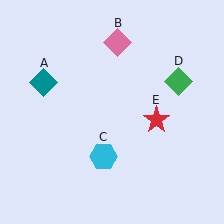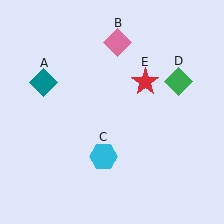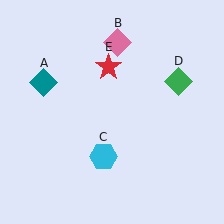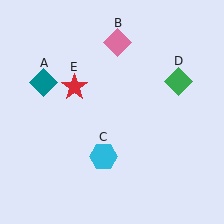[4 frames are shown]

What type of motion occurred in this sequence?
The red star (object E) rotated counterclockwise around the center of the scene.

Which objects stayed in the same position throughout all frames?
Teal diamond (object A) and pink diamond (object B) and cyan hexagon (object C) and green diamond (object D) remained stationary.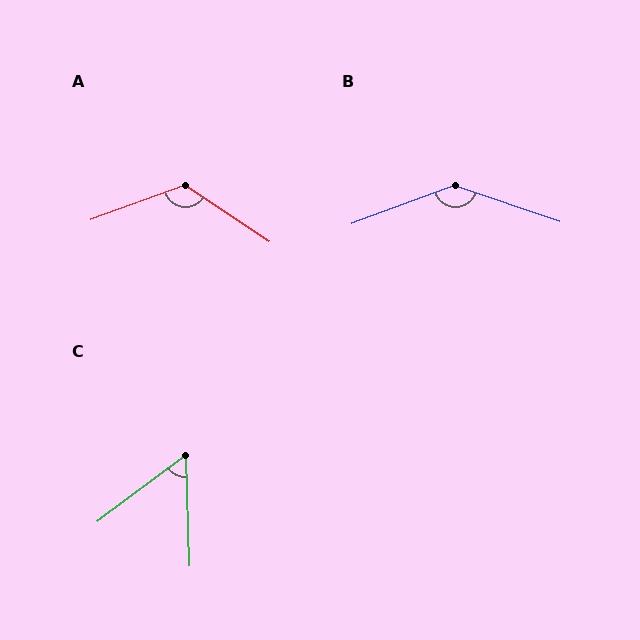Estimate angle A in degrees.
Approximately 126 degrees.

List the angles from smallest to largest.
C (55°), A (126°), B (141°).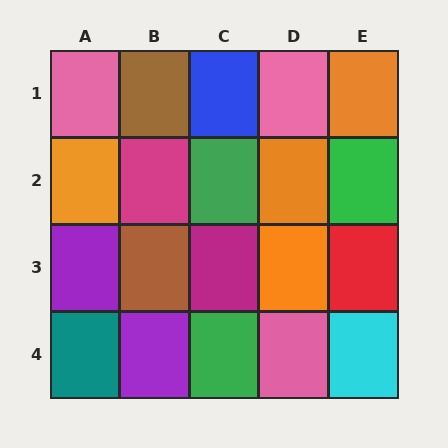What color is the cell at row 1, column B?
Brown.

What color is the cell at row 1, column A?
Pink.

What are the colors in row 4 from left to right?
Teal, purple, green, pink, cyan.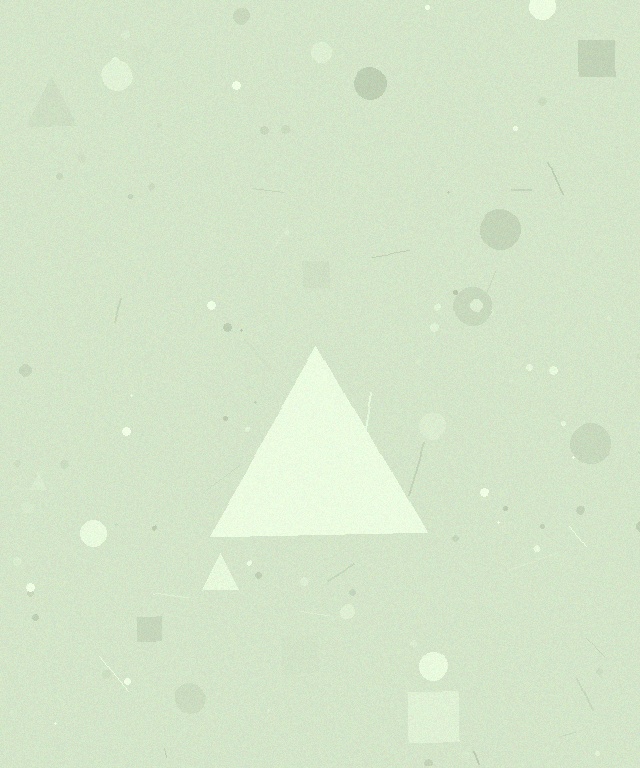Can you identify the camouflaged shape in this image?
The camouflaged shape is a triangle.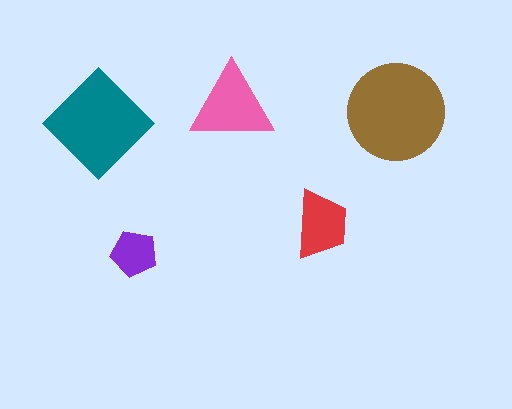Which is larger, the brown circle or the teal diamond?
The brown circle.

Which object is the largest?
The brown circle.